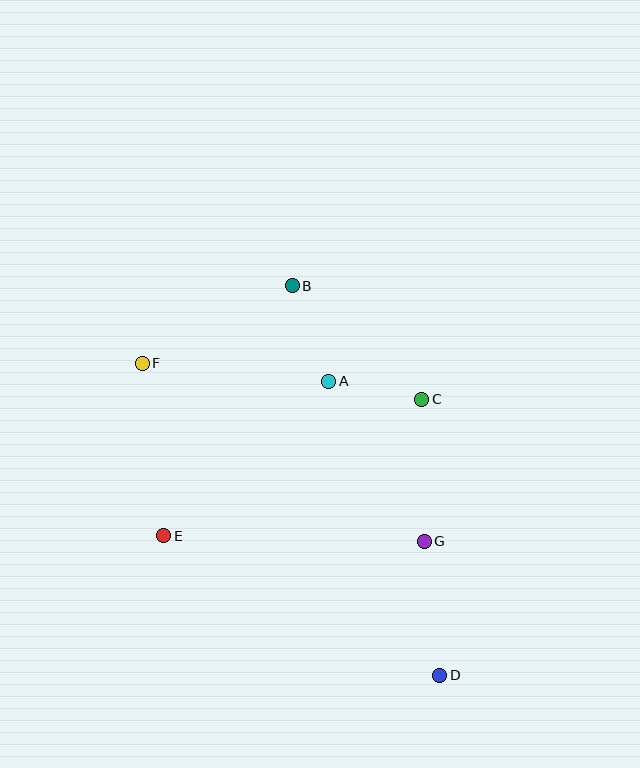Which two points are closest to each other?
Points A and C are closest to each other.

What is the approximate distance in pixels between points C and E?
The distance between C and E is approximately 292 pixels.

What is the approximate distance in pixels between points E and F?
The distance between E and F is approximately 174 pixels.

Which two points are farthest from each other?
Points D and F are farthest from each other.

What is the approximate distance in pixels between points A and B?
The distance between A and B is approximately 102 pixels.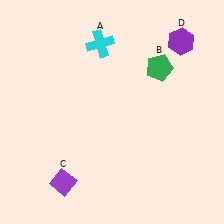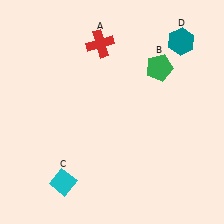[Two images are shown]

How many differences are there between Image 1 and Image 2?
There are 3 differences between the two images.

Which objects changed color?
A changed from cyan to red. C changed from purple to cyan. D changed from purple to teal.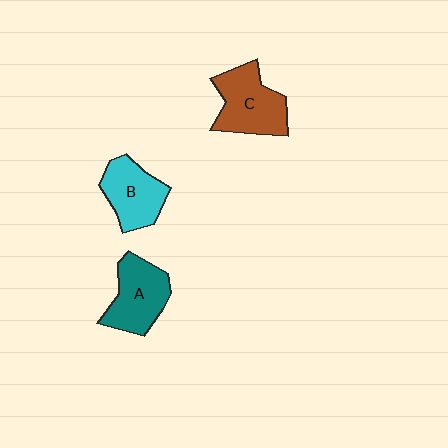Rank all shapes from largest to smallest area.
From largest to smallest: C (brown), A (teal), B (cyan).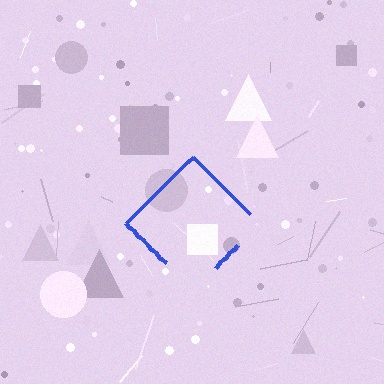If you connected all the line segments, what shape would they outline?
They would outline a diamond.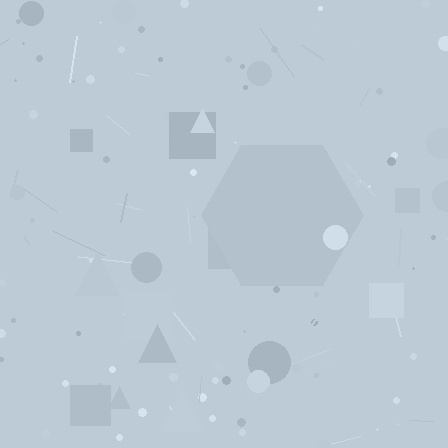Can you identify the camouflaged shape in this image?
The camouflaged shape is a hexagon.